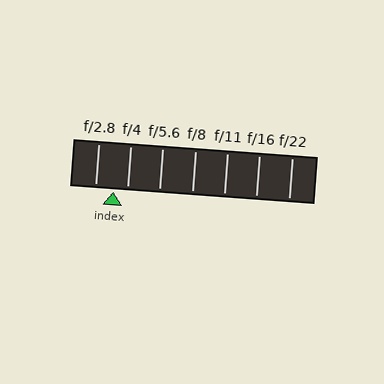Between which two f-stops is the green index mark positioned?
The index mark is between f/2.8 and f/4.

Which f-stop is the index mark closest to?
The index mark is closest to f/4.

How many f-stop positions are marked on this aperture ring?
There are 7 f-stop positions marked.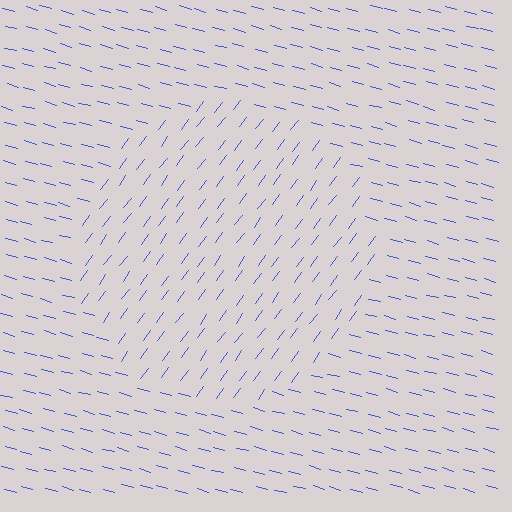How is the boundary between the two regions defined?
The boundary is defined purely by a change in line orientation (approximately 69 degrees difference). All lines are the same color and thickness.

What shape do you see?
I see a circle.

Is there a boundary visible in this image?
Yes, there is a texture boundary formed by a change in line orientation.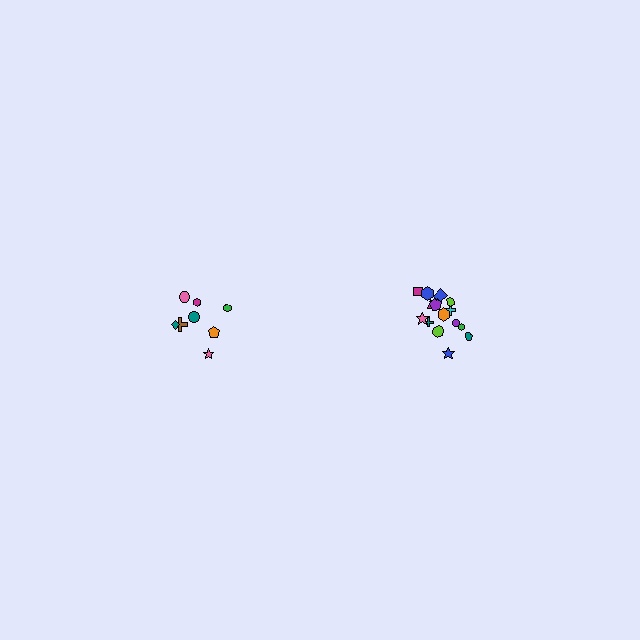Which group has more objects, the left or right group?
The right group.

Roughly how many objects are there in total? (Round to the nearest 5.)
Roughly 25 objects in total.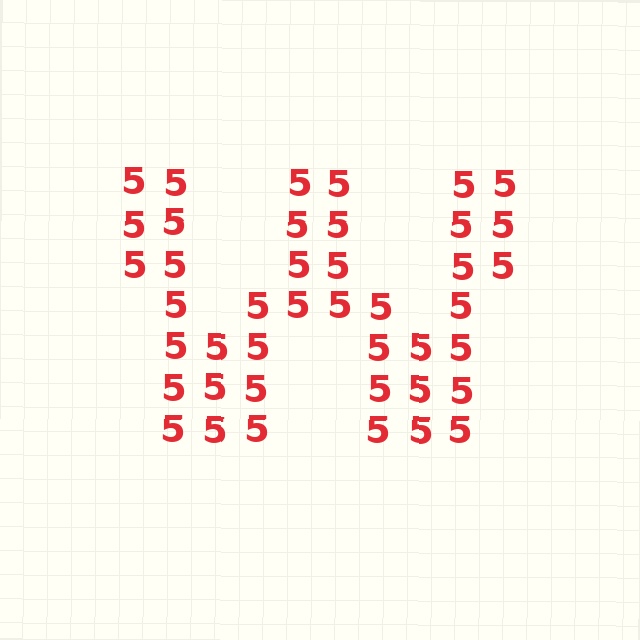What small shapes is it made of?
It is made of small digit 5's.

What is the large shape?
The large shape is the letter W.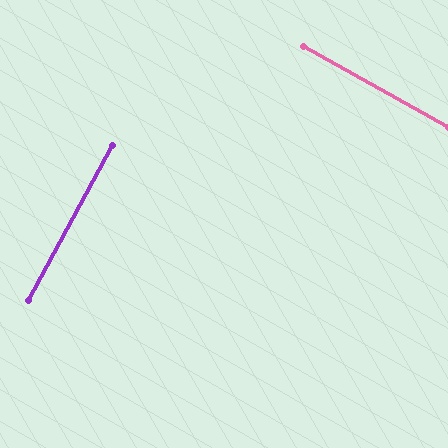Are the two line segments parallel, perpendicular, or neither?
Perpendicular — they meet at approximately 90°.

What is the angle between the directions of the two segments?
Approximately 90 degrees.